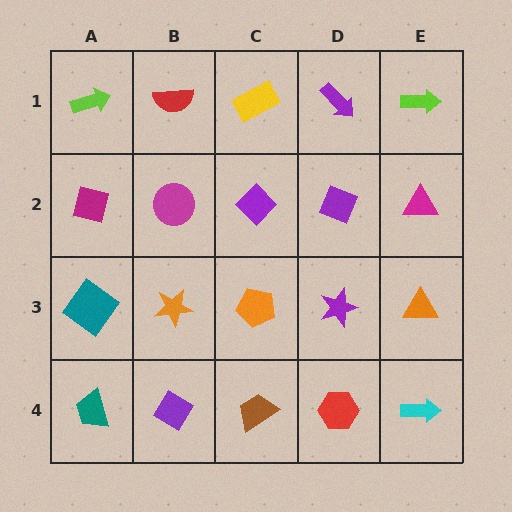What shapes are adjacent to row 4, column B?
An orange star (row 3, column B), a teal trapezoid (row 4, column A), a brown trapezoid (row 4, column C).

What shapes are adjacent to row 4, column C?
An orange pentagon (row 3, column C), a purple diamond (row 4, column B), a red hexagon (row 4, column D).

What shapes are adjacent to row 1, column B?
A magenta circle (row 2, column B), a lime arrow (row 1, column A), a yellow rectangle (row 1, column C).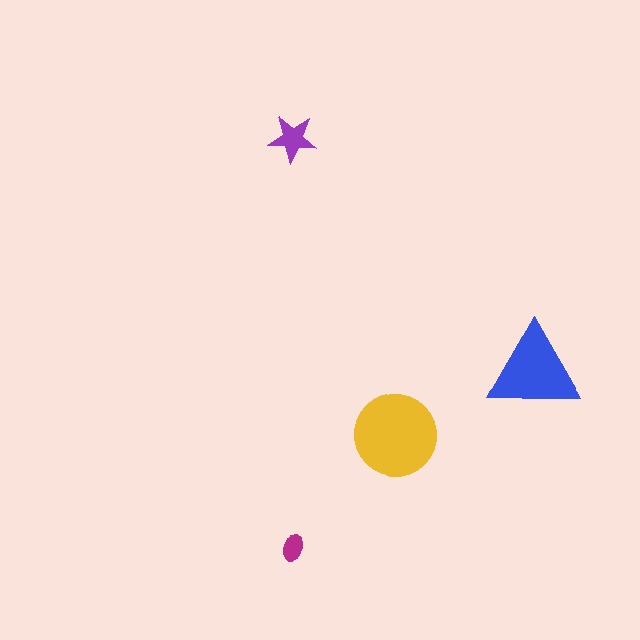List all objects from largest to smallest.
The yellow circle, the blue triangle, the purple star, the magenta ellipse.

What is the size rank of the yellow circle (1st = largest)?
1st.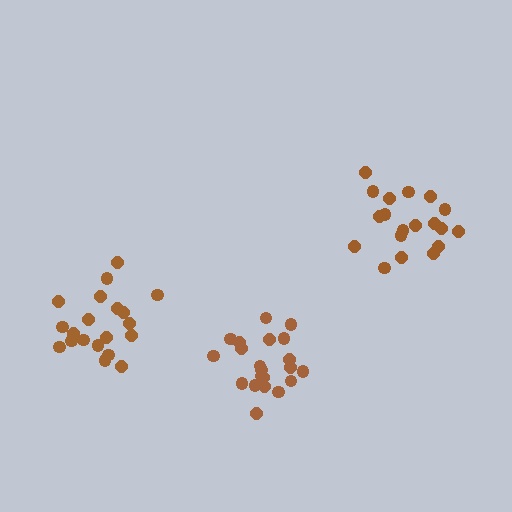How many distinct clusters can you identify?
There are 3 distinct clusters.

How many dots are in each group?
Group 1: 19 dots, Group 2: 21 dots, Group 3: 20 dots (60 total).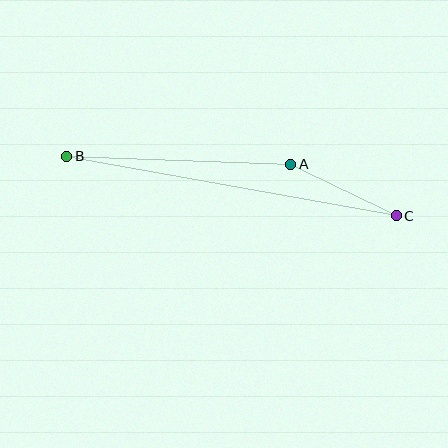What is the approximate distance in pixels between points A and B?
The distance between A and B is approximately 224 pixels.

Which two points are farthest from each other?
Points B and C are farthest from each other.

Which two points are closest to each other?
Points A and C are closest to each other.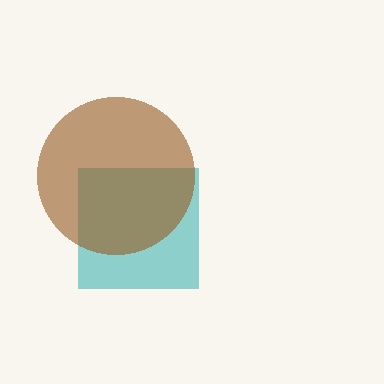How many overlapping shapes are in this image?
There are 2 overlapping shapes in the image.